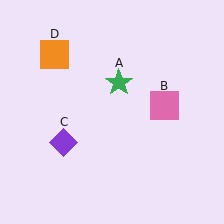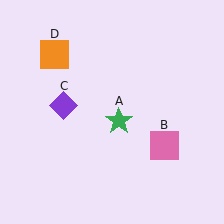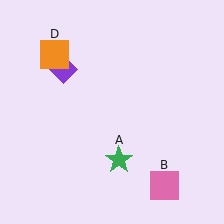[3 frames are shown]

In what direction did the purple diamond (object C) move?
The purple diamond (object C) moved up.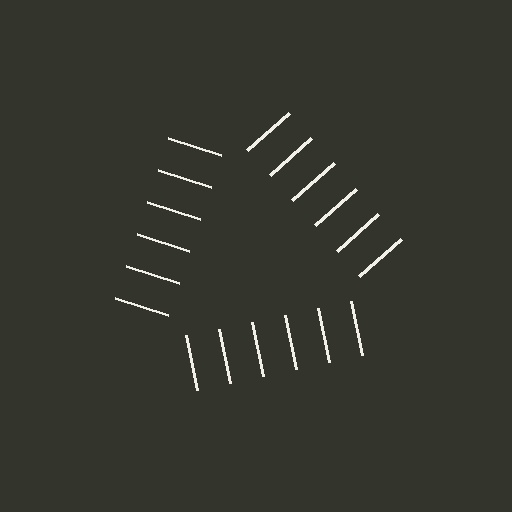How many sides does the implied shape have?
3 sides — the line-ends trace a triangle.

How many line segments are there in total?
18 — 6 along each of the 3 edges.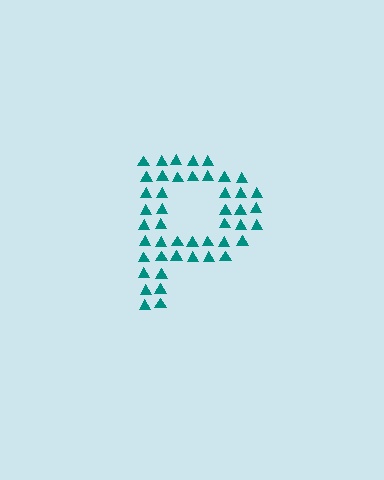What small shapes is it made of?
It is made of small triangles.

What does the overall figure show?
The overall figure shows the letter P.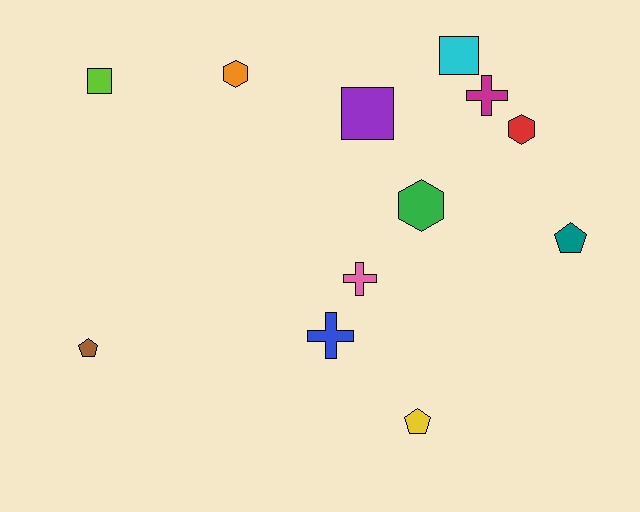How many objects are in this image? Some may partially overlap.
There are 12 objects.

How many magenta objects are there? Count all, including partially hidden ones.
There is 1 magenta object.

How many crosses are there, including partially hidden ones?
There are 3 crosses.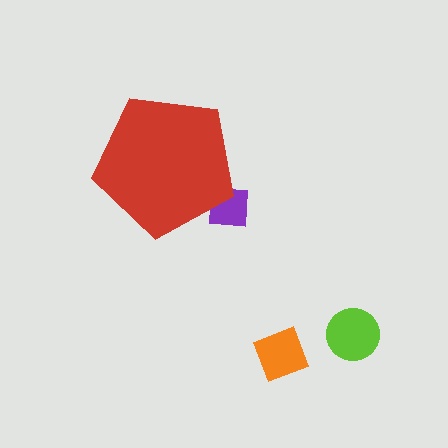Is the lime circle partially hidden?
No, the lime circle is fully visible.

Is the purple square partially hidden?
Yes, the purple square is partially hidden behind the red pentagon.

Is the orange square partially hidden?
No, the orange square is fully visible.